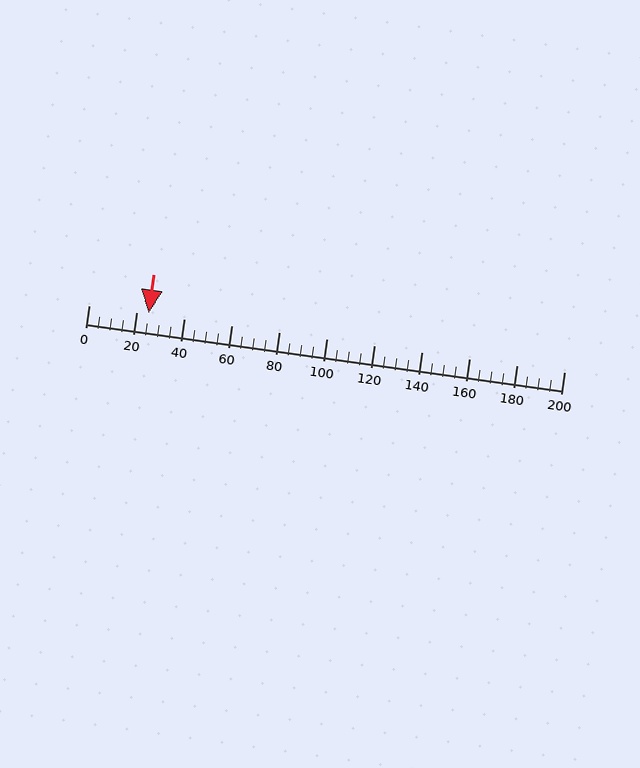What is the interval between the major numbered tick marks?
The major tick marks are spaced 20 units apart.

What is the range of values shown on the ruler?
The ruler shows values from 0 to 200.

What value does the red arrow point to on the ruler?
The red arrow points to approximately 25.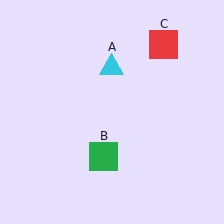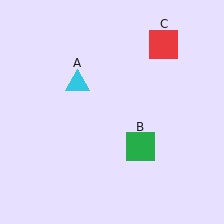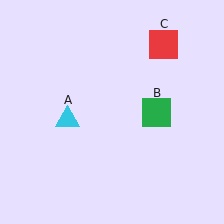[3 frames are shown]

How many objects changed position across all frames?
2 objects changed position: cyan triangle (object A), green square (object B).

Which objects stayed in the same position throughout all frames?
Red square (object C) remained stationary.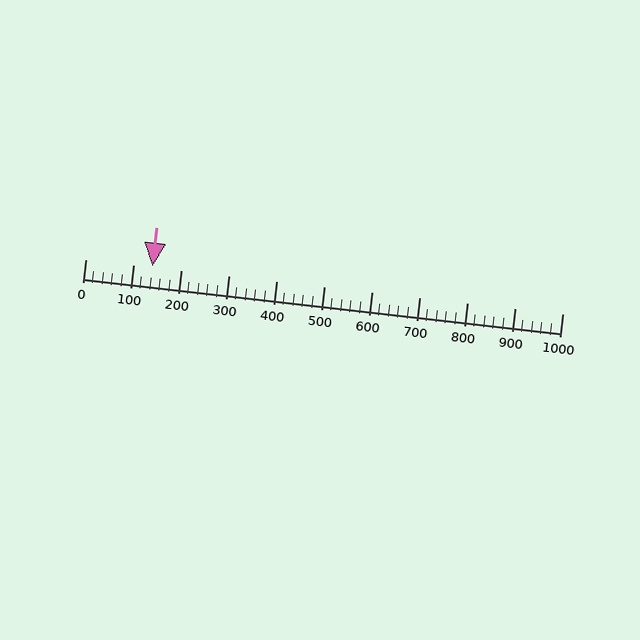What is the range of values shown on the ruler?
The ruler shows values from 0 to 1000.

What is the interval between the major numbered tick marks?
The major tick marks are spaced 100 units apart.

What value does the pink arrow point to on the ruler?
The pink arrow points to approximately 140.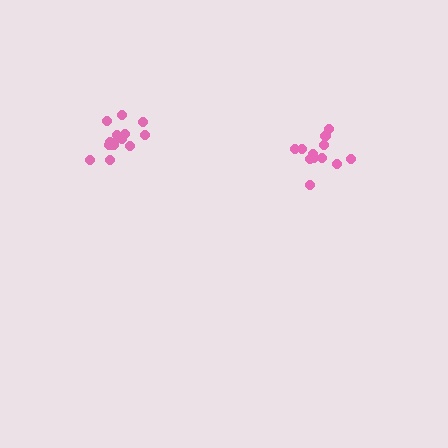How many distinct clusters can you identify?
There are 2 distinct clusters.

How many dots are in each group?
Group 1: 12 dots, Group 2: 14 dots (26 total).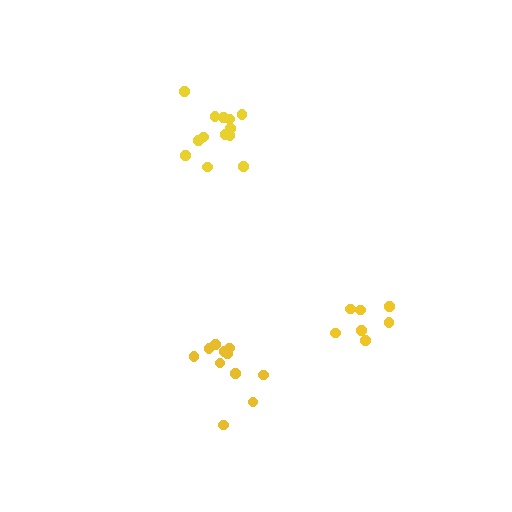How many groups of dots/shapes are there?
There are 3 groups.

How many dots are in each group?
Group 1: 11 dots, Group 2: 13 dots, Group 3: 7 dots (31 total).